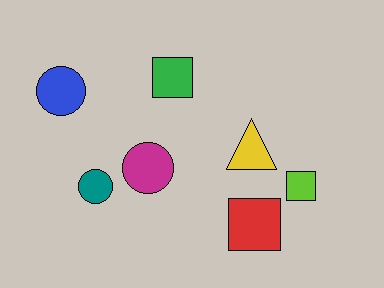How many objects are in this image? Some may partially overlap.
There are 7 objects.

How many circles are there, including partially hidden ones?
There are 3 circles.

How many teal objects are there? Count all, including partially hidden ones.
There is 1 teal object.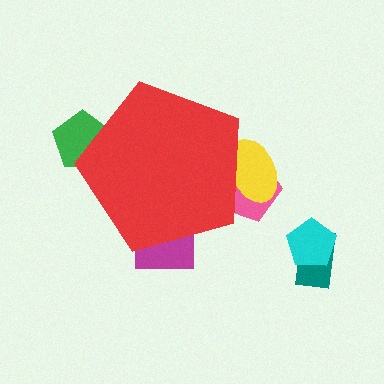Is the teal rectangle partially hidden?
No, the teal rectangle is fully visible.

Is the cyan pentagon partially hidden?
No, the cyan pentagon is fully visible.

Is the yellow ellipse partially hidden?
Yes, the yellow ellipse is partially hidden behind the red pentagon.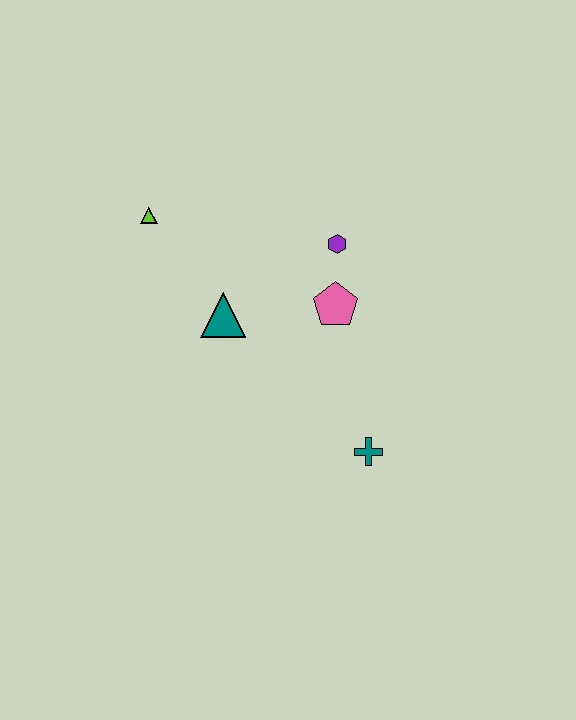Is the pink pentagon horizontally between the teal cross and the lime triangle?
Yes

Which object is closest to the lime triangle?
The teal triangle is closest to the lime triangle.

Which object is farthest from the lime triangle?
The teal cross is farthest from the lime triangle.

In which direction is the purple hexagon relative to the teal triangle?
The purple hexagon is to the right of the teal triangle.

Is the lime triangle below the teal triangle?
No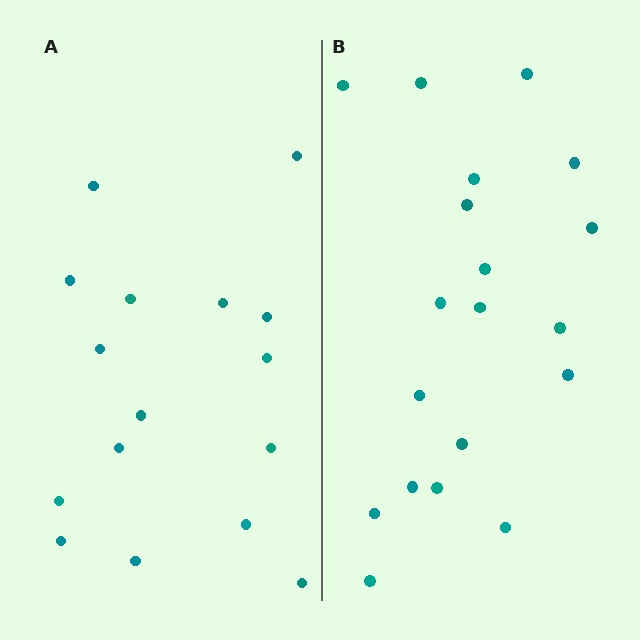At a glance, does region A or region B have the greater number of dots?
Region B (the right region) has more dots.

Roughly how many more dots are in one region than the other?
Region B has just a few more — roughly 2 or 3 more dots than region A.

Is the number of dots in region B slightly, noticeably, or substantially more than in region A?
Region B has only slightly more — the two regions are fairly close. The ratio is roughly 1.2 to 1.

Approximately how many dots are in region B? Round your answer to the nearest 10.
About 20 dots. (The exact count is 19, which rounds to 20.)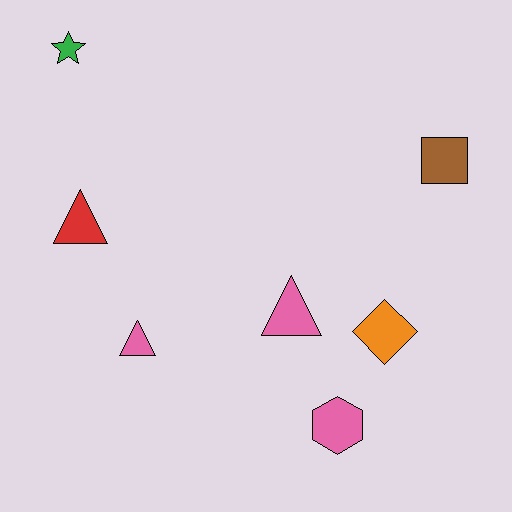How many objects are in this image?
There are 7 objects.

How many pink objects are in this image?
There are 3 pink objects.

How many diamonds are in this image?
There is 1 diamond.